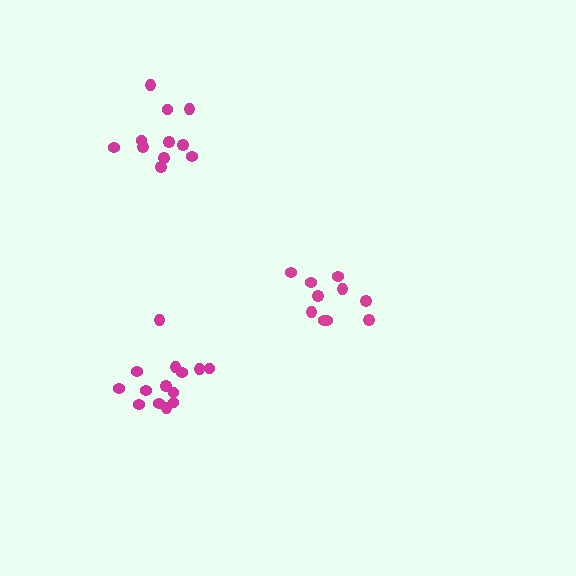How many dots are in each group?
Group 1: 10 dots, Group 2: 11 dots, Group 3: 14 dots (35 total).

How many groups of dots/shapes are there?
There are 3 groups.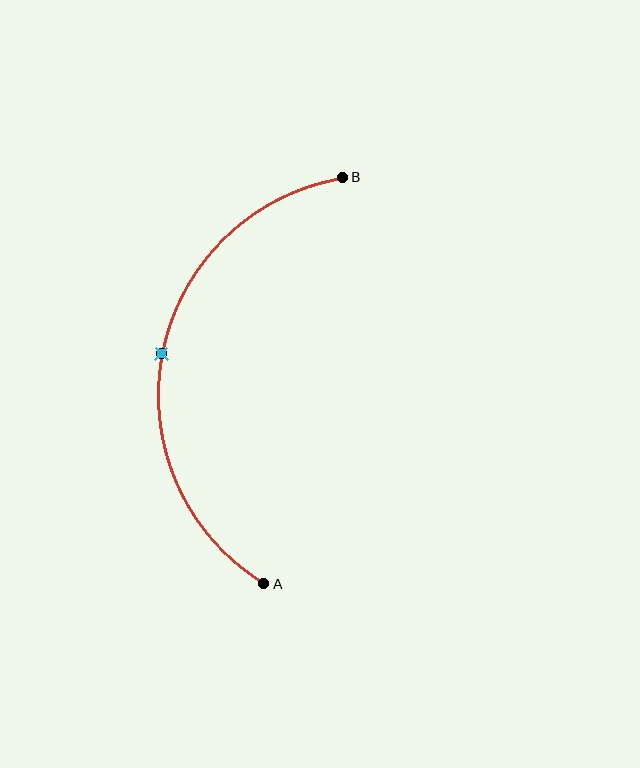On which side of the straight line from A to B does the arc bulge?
The arc bulges to the left of the straight line connecting A and B.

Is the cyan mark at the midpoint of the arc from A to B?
Yes. The cyan mark lies on the arc at equal arc-length from both A and B — it is the arc midpoint.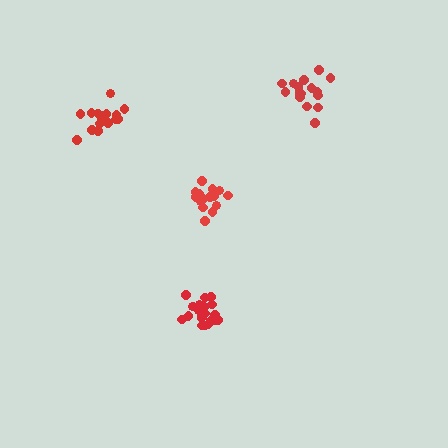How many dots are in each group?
Group 1: 17 dots, Group 2: 15 dots, Group 3: 21 dots, Group 4: 17 dots (70 total).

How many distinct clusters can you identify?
There are 4 distinct clusters.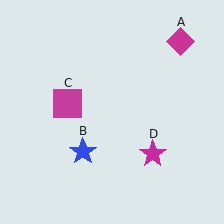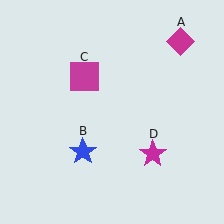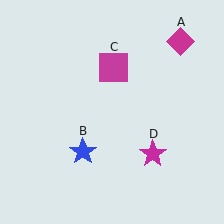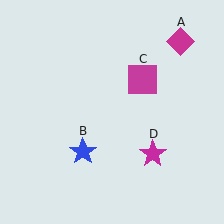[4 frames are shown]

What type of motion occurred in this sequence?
The magenta square (object C) rotated clockwise around the center of the scene.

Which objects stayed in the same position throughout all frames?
Magenta diamond (object A) and blue star (object B) and magenta star (object D) remained stationary.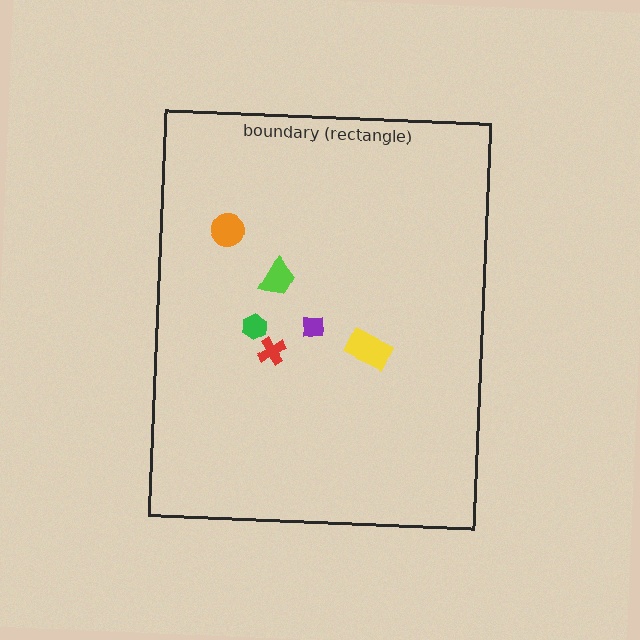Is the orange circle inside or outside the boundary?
Inside.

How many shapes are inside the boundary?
6 inside, 0 outside.